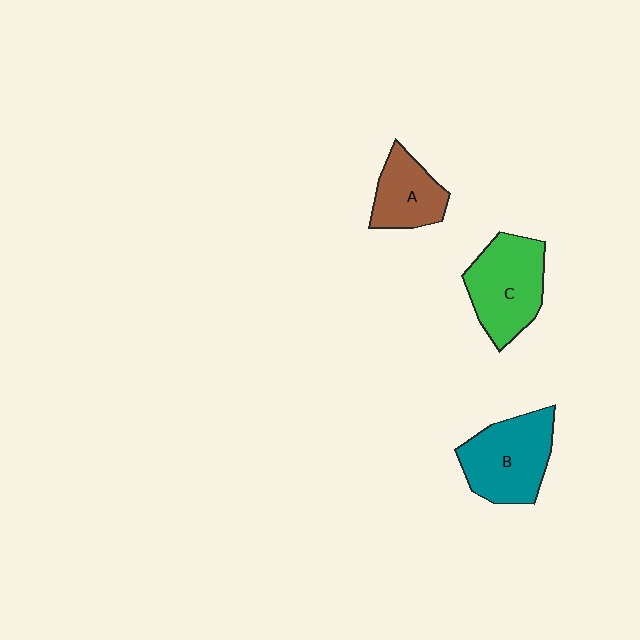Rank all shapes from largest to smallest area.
From largest to smallest: B (teal), C (green), A (brown).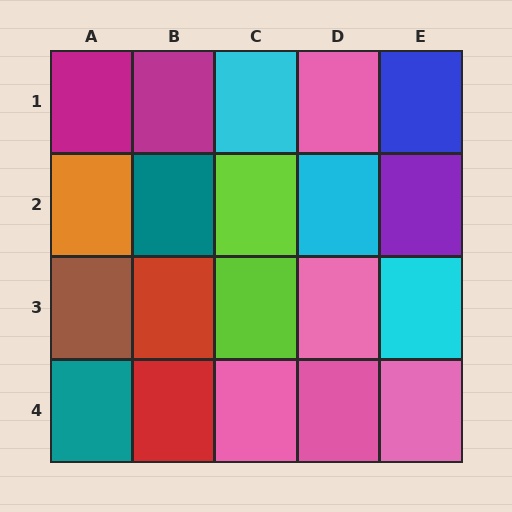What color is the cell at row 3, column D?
Pink.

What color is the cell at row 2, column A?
Orange.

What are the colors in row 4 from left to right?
Teal, red, pink, pink, pink.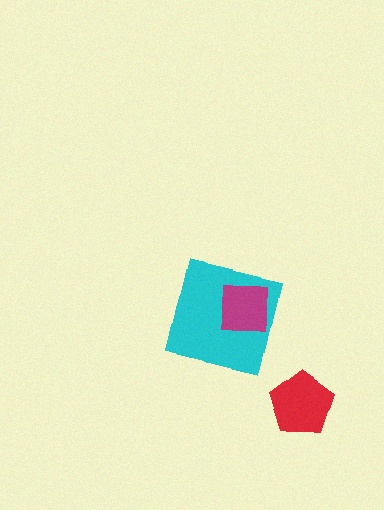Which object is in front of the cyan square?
The magenta square is in front of the cyan square.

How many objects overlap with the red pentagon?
0 objects overlap with the red pentagon.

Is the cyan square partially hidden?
Yes, it is partially covered by another shape.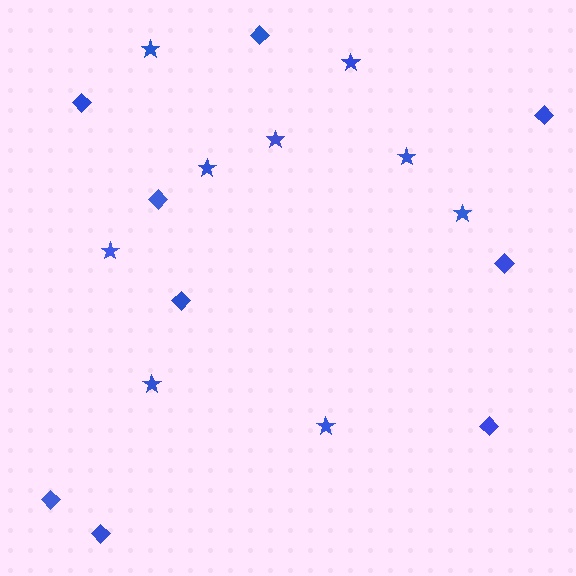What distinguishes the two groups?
There are 2 groups: one group of diamonds (9) and one group of stars (9).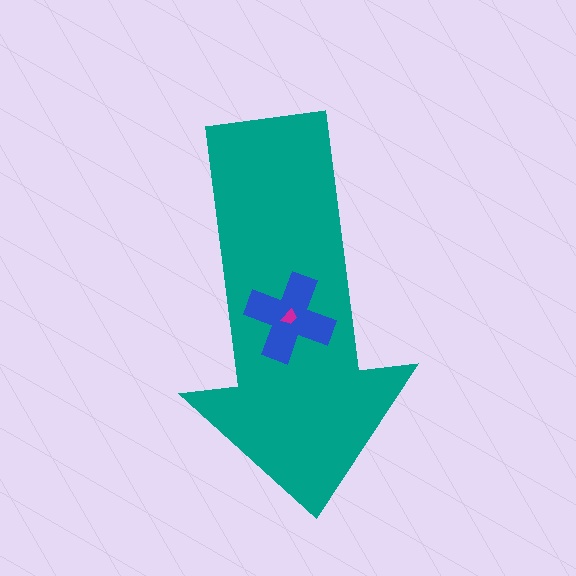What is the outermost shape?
The teal arrow.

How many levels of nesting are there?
3.